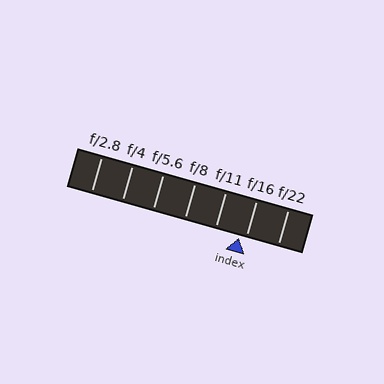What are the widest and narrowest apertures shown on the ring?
The widest aperture shown is f/2.8 and the narrowest is f/22.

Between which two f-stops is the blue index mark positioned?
The index mark is between f/11 and f/16.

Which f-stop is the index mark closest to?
The index mark is closest to f/16.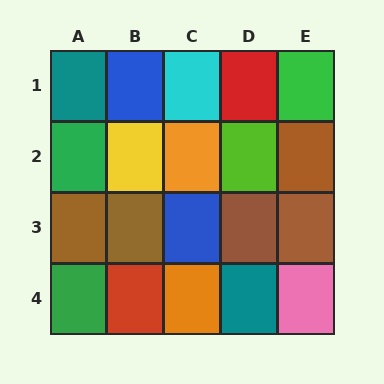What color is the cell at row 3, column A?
Brown.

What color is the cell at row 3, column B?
Brown.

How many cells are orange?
2 cells are orange.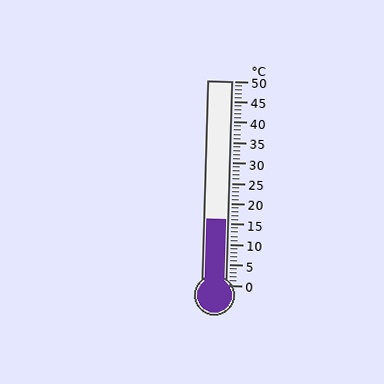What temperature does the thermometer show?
The thermometer shows approximately 16°C.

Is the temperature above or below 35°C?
The temperature is below 35°C.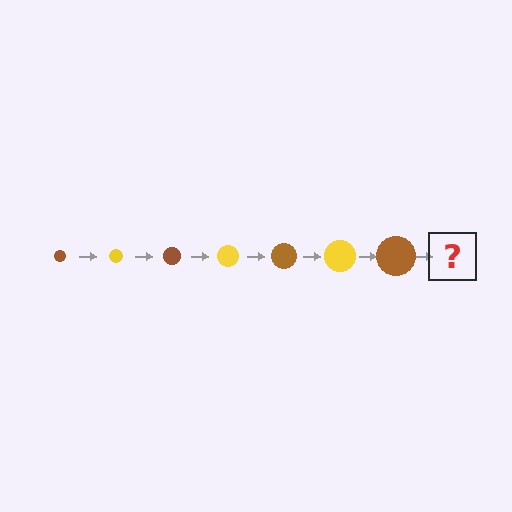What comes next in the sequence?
The next element should be a yellow circle, larger than the previous one.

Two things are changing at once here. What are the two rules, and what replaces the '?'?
The two rules are that the circle grows larger each step and the color cycles through brown and yellow. The '?' should be a yellow circle, larger than the previous one.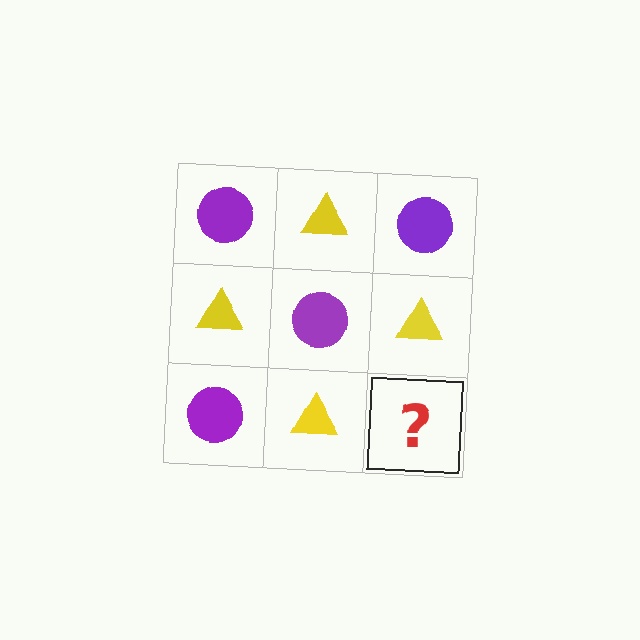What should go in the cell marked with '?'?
The missing cell should contain a purple circle.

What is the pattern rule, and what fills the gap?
The rule is that it alternates purple circle and yellow triangle in a checkerboard pattern. The gap should be filled with a purple circle.